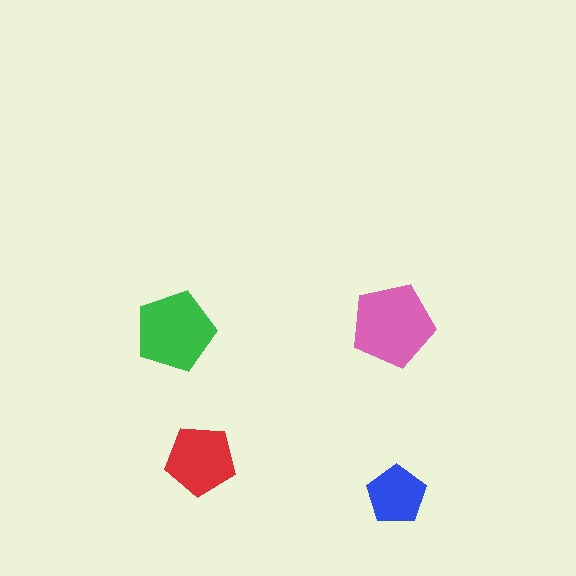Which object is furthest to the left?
The green pentagon is leftmost.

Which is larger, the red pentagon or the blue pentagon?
The red one.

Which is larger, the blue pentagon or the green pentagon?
The green one.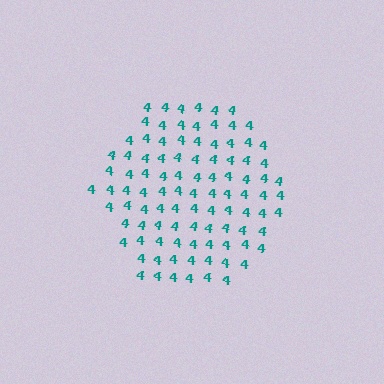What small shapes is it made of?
It is made of small digit 4's.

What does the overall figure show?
The overall figure shows a hexagon.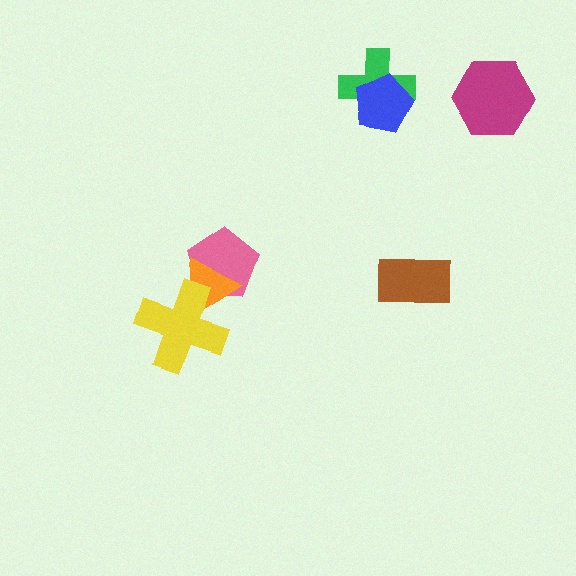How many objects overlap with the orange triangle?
2 objects overlap with the orange triangle.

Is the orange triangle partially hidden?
Yes, it is partially covered by another shape.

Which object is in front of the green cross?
The blue pentagon is in front of the green cross.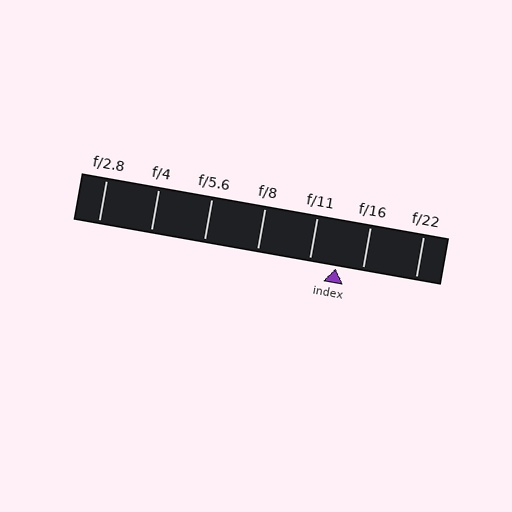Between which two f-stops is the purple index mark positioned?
The index mark is between f/11 and f/16.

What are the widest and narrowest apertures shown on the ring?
The widest aperture shown is f/2.8 and the narrowest is f/22.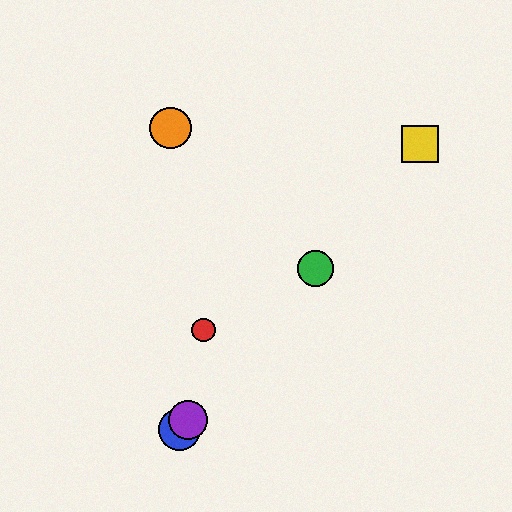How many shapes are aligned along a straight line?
4 shapes (the blue circle, the green circle, the yellow square, the purple circle) are aligned along a straight line.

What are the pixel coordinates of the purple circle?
The purple circle is at (188, 420).